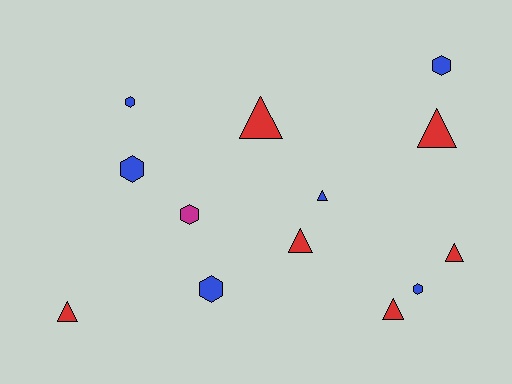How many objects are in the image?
There are 13 objects.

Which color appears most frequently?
Red, with 6 objects.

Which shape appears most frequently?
Triangle, with 7 objects.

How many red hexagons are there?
There are no red hexagons.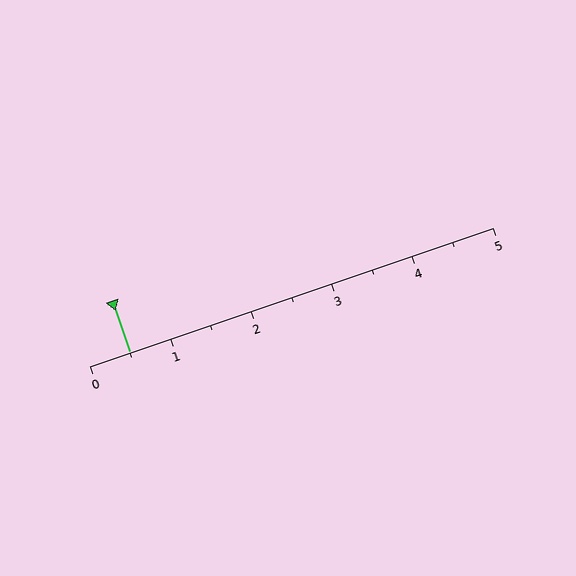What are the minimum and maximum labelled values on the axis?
The axis runs from 0 to 5.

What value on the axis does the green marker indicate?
The marker indicates approximately 0.5.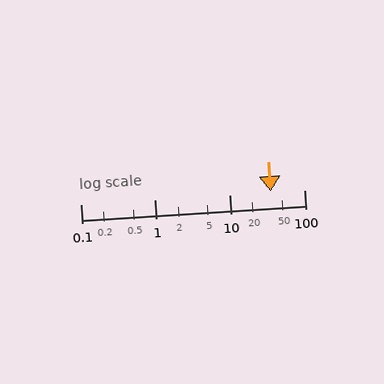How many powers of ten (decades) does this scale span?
The scale spans 3 decades, from 0.1 to 100.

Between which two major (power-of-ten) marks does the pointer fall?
The pointer is between 10 and 100.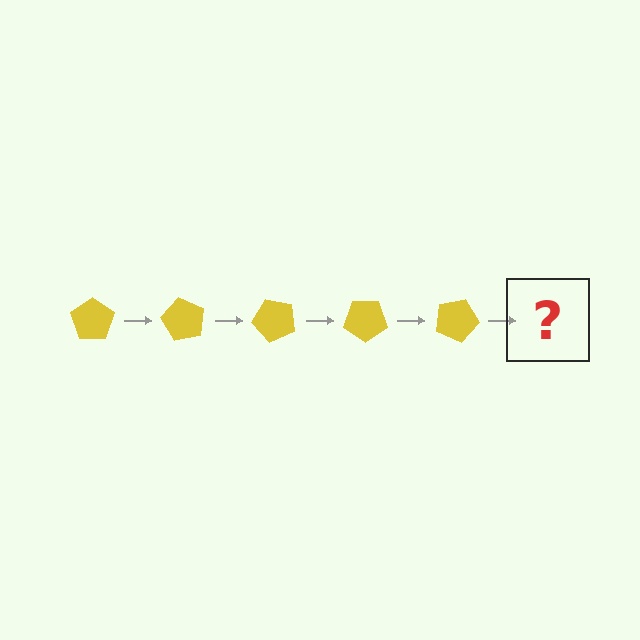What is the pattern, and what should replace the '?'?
The pattern is that the pentagon rotates 60 degrees each step. The '?' should be a yellow pentagon rotated 300 degrees.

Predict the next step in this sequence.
The next step is a yellow pentagon rotated 300 degrees.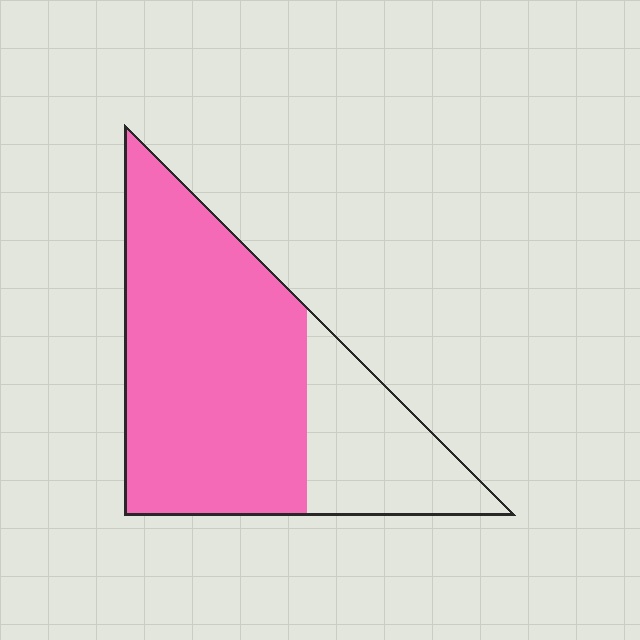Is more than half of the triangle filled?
Yes.